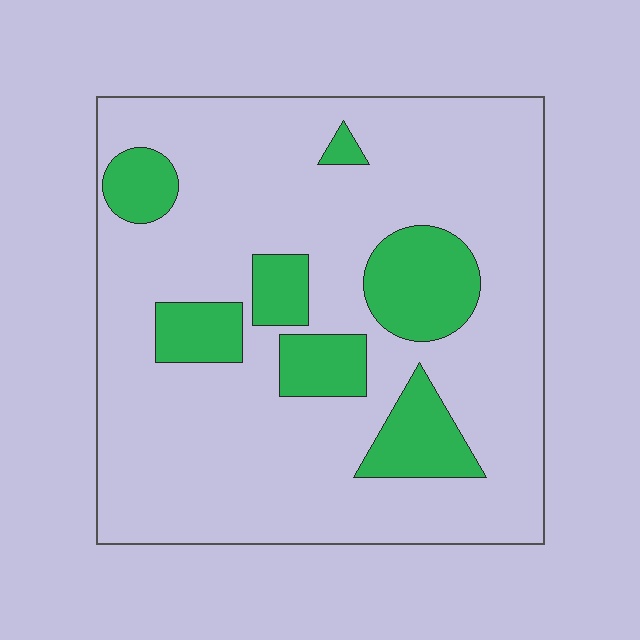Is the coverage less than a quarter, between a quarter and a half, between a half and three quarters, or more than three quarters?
Less than a quarter.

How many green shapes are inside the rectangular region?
7.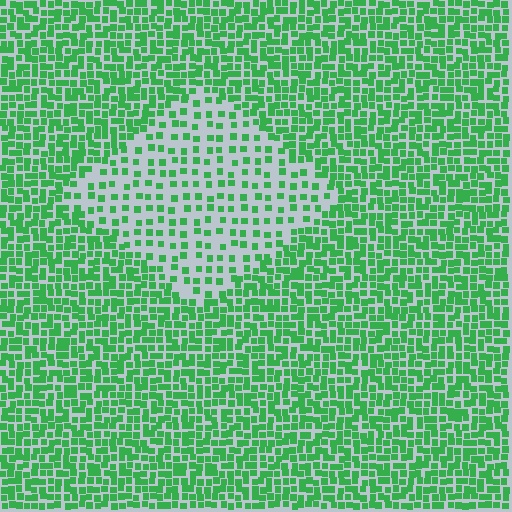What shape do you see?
I see a diamond.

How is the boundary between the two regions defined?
The boundary is defined by a change in element density (approximately 2.3x ratio). All elements are the same color, size, and shape.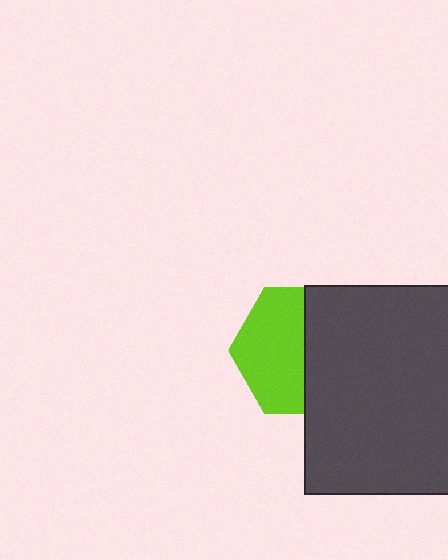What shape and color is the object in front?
The object in front is a dark gray rectangle.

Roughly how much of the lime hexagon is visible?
About half of it is visible (roughly 52%).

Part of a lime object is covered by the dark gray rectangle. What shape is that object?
It is a hexagon.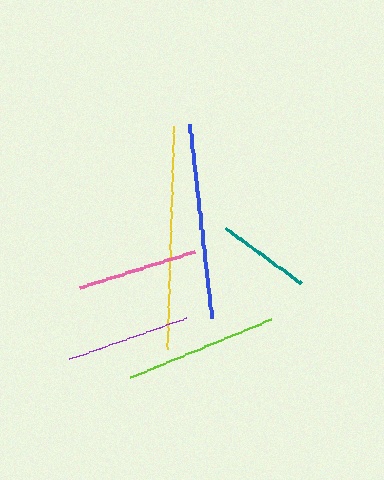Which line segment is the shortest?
The teal line is the shortest at approximately 94 pixels.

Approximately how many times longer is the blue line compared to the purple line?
The blue line is approximately 1.6 times the length of the purple line.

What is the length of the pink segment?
The pink segment is approximately 120 pixels long.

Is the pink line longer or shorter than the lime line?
The lime line is longer than the pink line.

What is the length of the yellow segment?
The yellow segment is approximately 223 pixels long.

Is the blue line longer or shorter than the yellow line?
The yellow line is longer than the blue line.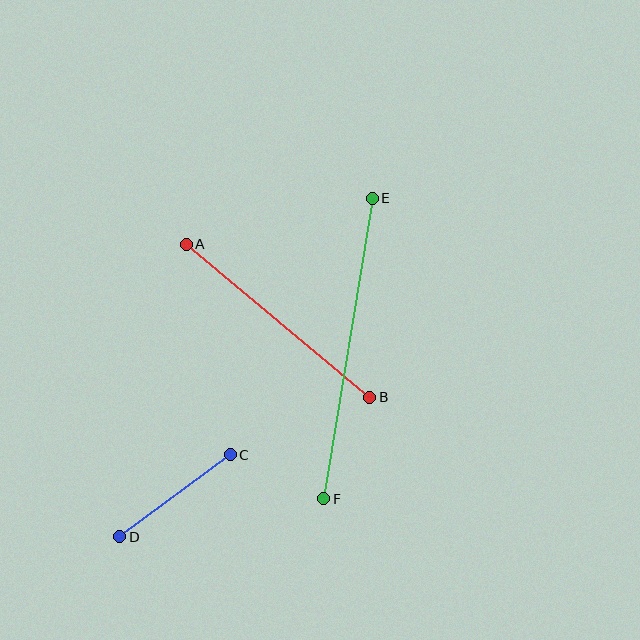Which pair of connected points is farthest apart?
Points E and F are farthest apart.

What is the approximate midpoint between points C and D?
The midpoint is at approximately (175, 496) pixels.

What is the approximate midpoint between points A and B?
The midpoint is at approximately (278, 321) pixels.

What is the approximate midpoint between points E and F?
The midpoint is at approximately (348, 348) pixels.